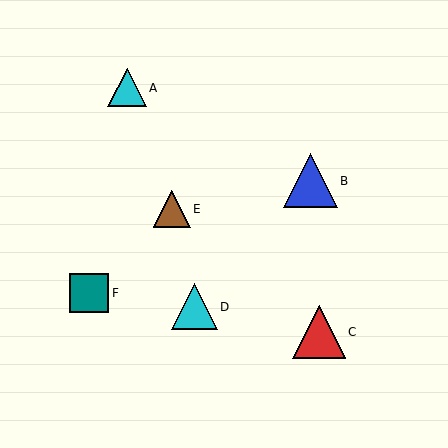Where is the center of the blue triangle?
The center of the blue triangle is at (310, 181).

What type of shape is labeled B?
Shape B is a blue triangle.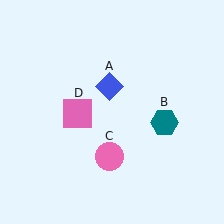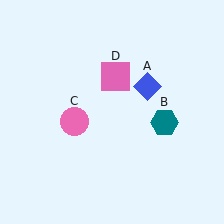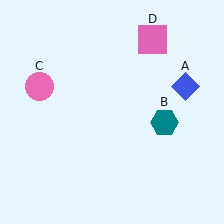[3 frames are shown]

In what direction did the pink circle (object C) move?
The pink circle (object C) moved up and to the left.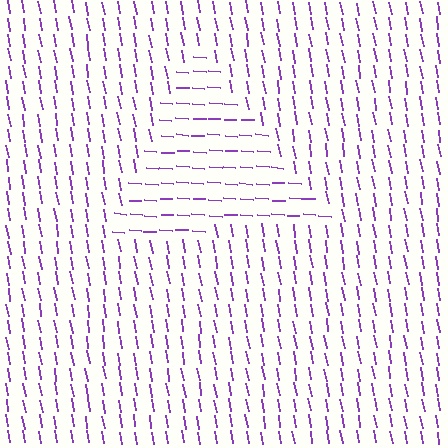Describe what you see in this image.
The image is filled with small purple line segments. A triangle region in the image has lines oriented differently from the surrounding lines, creating a visible texture boundary.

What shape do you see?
I see a triangle.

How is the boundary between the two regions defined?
The boundary is defined purely by a change in line orientation (approximately 76 degrees difference). All lines are the same color and thickness.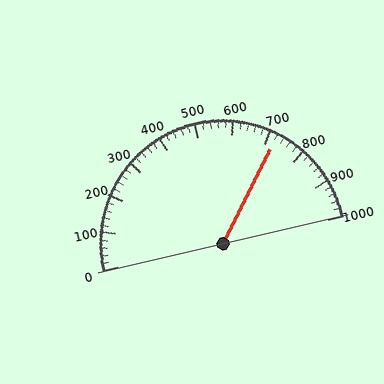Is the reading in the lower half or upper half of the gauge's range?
The reading is in the upper half of the range (0 to 1000).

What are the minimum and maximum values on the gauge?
The gauge ranges from 0 to 1000.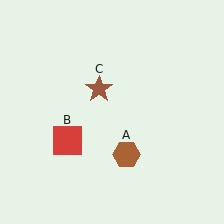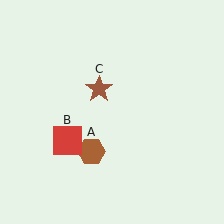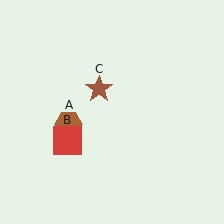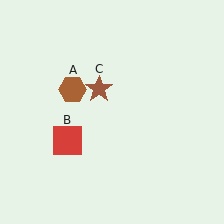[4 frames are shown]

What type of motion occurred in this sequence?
The brown hexagon (object A) rotated clockwise around the center of the scene.